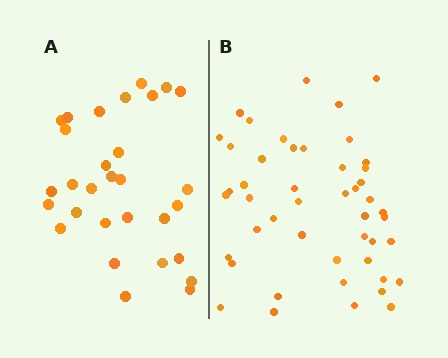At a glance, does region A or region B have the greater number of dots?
Region B (the right region) has more dots.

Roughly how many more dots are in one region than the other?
Region B has approximately 15 more dots than region A.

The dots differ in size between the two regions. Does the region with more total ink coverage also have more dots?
No. Region A has more total ink coverage because its dots are larger, but region B actually contains more individual dots. Total area can be misleading — the number of items is what matters here.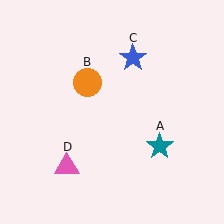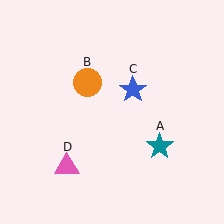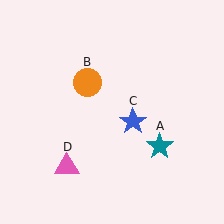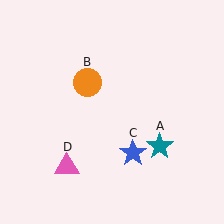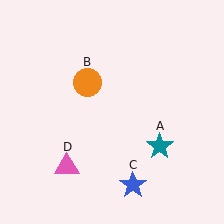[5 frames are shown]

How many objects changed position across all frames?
1 object changed position: blue star (object C).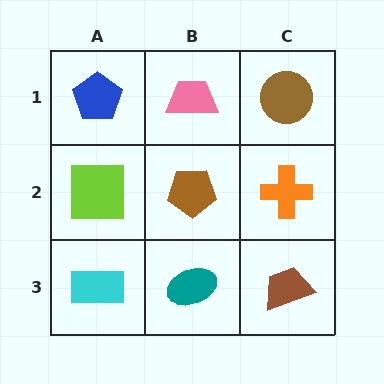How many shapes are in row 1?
3 shapes.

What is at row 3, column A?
A cyan rectangle.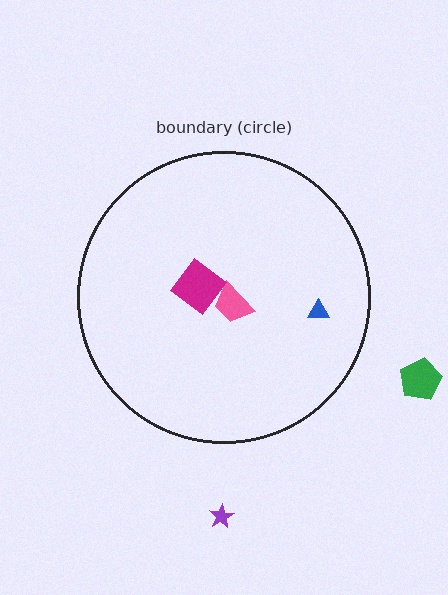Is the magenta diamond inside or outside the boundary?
Inside.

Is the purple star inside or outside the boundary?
Outside.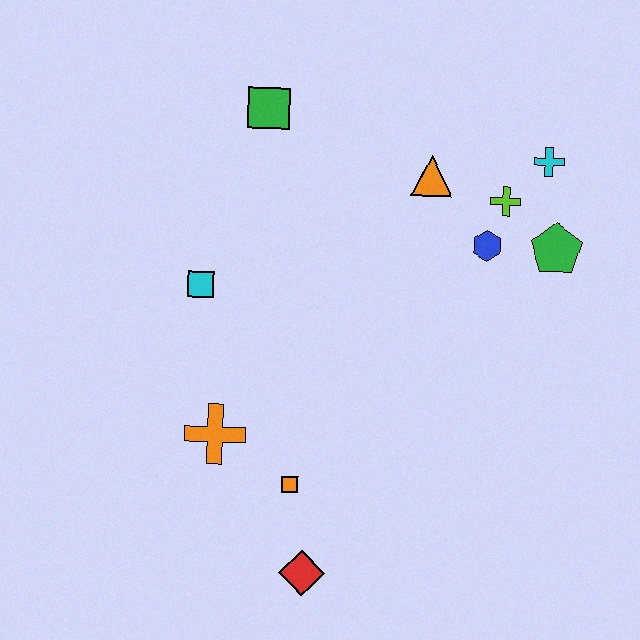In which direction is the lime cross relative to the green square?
The lime cross is to the right of the green square.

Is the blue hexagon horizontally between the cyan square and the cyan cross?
Yes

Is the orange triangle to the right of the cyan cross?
No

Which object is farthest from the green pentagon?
The red diamond is farthest from the green pentagon.